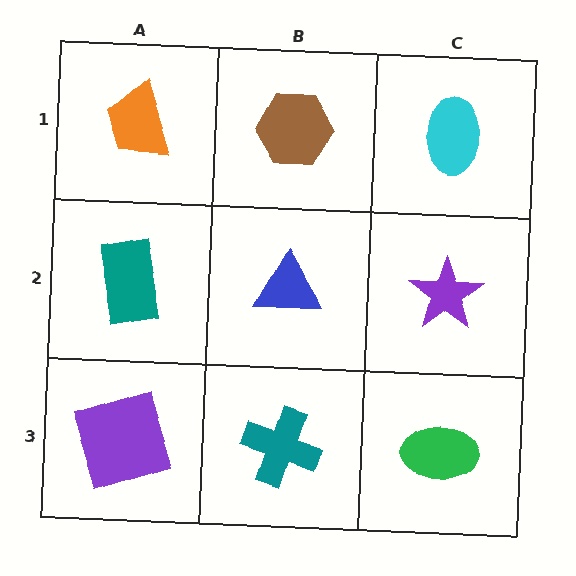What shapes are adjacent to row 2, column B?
A brown hexagon (row 1, column B), a teal cross (row 3, column B), a teal rectangle (row 2, column A), a purple star (row 2, column C).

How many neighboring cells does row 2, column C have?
3.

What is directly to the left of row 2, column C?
A blue triangle.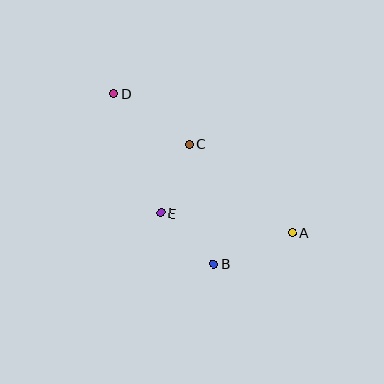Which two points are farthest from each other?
Points A and D are farthest from each other.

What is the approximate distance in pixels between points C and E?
The distance between C and E is approximately 75 pixels.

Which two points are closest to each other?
Points B and E are closest to each other.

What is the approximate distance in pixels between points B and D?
The distance between B and D is approximately 197 pixels.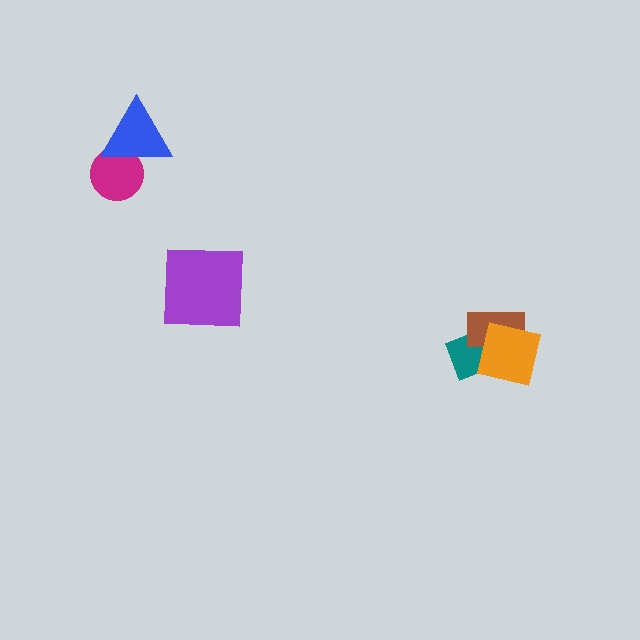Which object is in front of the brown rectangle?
The orange square is in front of the brown rectangle.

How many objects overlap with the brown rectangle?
2 objects overlap with the brown rectangle.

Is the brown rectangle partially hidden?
Yes, it is partially covered by another shape.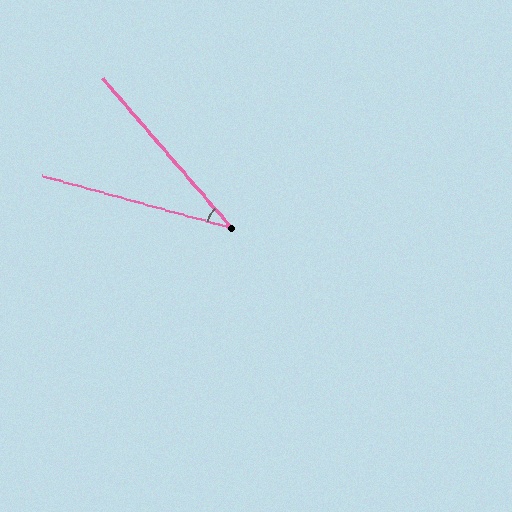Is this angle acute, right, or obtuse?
It is acute.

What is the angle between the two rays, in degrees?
Approximately 34 degrees.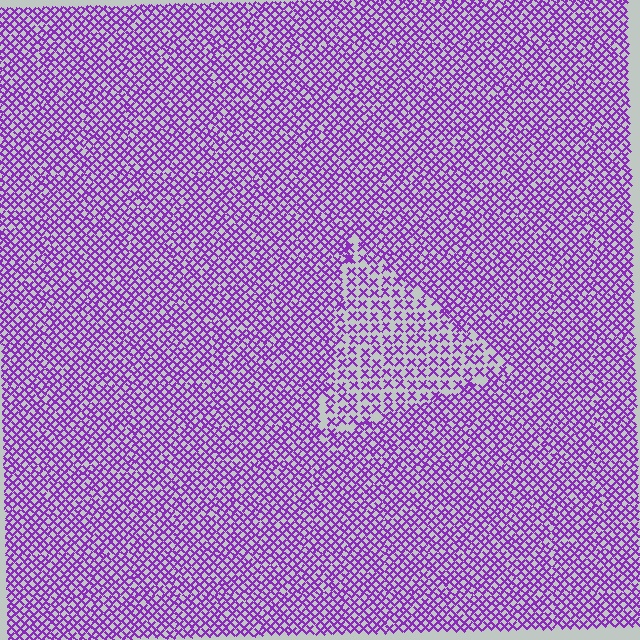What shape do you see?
I see a triangle.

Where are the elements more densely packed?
The elements are more densely packed outside the triangle boundary.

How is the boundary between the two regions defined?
The boundary is defined by a change in element density (approximately 1.7x ratio). All elements are the same color, size, and shape.